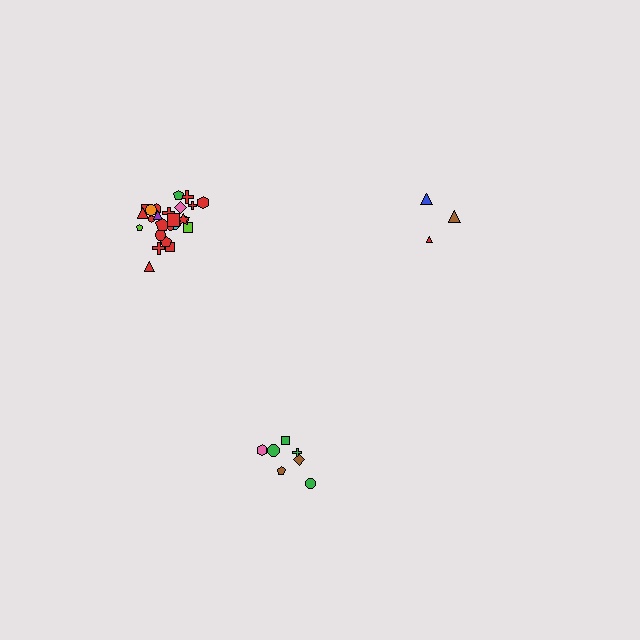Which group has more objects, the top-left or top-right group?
The top-left group.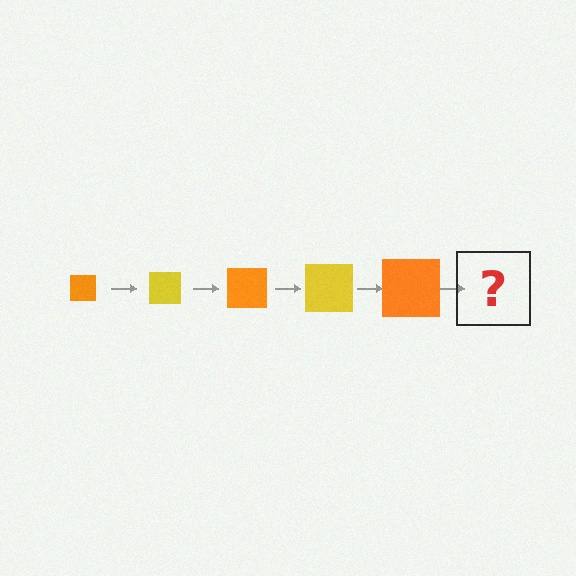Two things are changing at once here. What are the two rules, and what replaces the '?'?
The two rules are that the square grows larger each step and the color cycles through orange and yellow. The '?' should be a yellow square, larger than the previous one.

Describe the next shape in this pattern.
It should be a yellow square, larger than the previous one.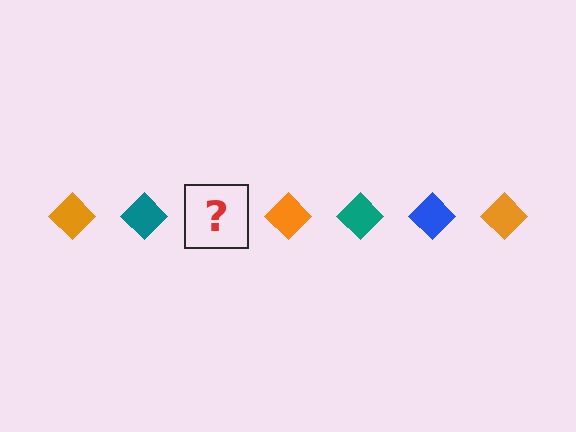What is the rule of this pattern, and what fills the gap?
The rule is that the pattern cycles through orange, teal, blue diamonds. The gap should be filled with a blue diamond.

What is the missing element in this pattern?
The missing element is a blue diamond.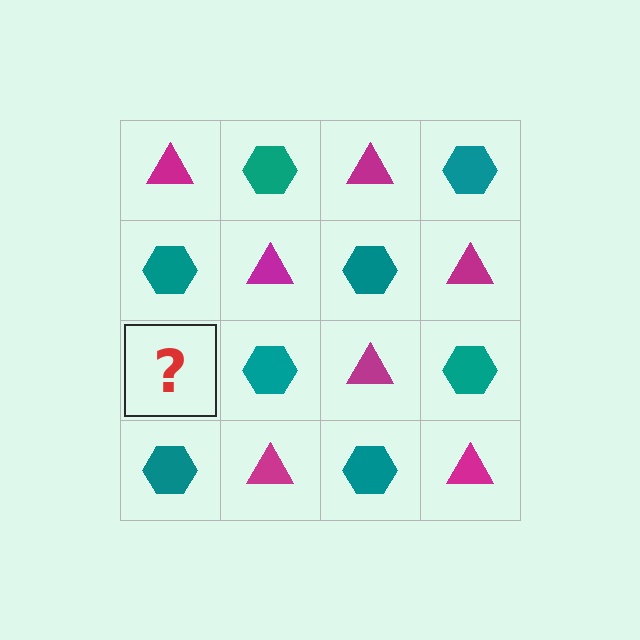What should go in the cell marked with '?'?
The missing cell should contain a magenta triangle.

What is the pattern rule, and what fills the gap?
The rule is that it alternates magenta triangle and teal hexagon in a checkerboard pattern. The gap should be filled with a magenta triangle.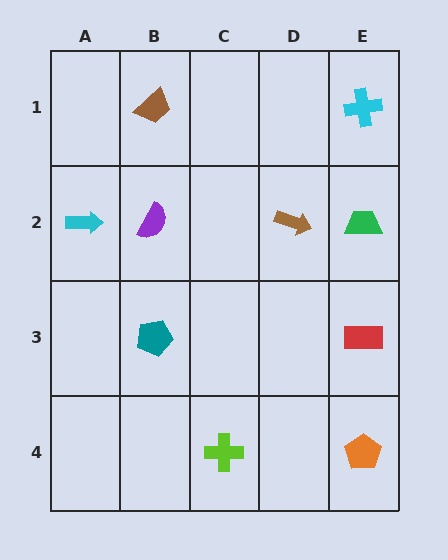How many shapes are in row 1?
2 shapes.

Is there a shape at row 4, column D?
No, that cell is empty.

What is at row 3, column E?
A red rectangle.